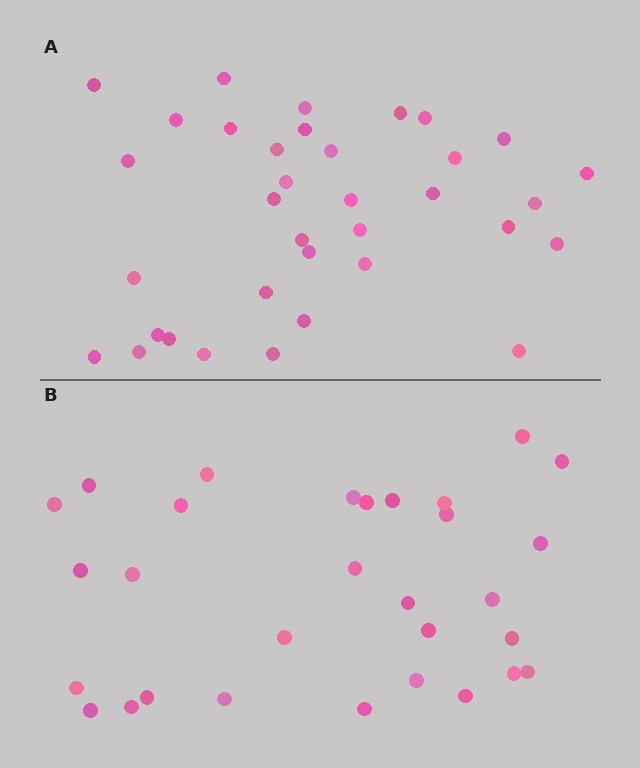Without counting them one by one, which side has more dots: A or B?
Region A (the top region) has more dots.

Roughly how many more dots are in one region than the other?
Region A has about 5 more dots than region B.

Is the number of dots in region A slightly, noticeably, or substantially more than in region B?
Region A has only slightly more — the two regions are fairly close. The ratio is roughly 1.2 to 1.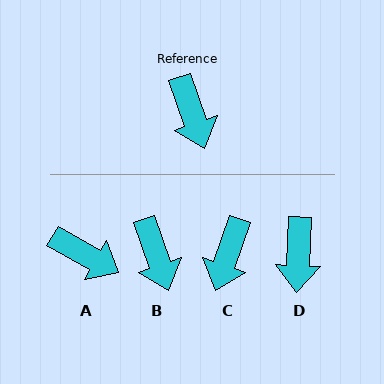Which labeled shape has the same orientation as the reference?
B.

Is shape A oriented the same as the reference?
No, it is off by about 42 degrees.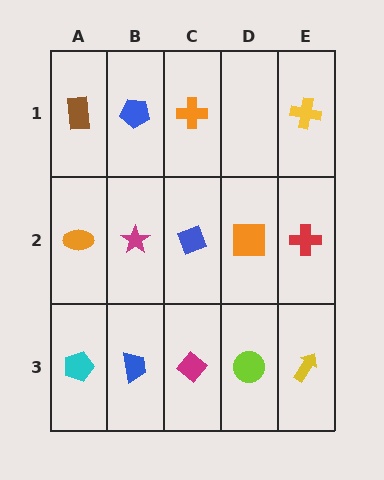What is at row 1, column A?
A brown rectangle.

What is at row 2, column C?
A blue diamond.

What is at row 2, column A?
An orange ellipse.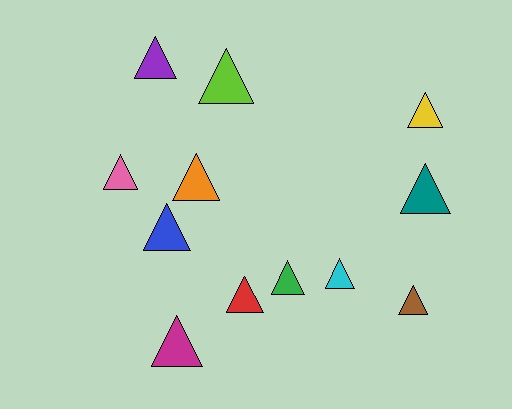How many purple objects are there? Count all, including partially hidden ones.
There is 1 purple object.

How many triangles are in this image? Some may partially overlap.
There are 12 triangles.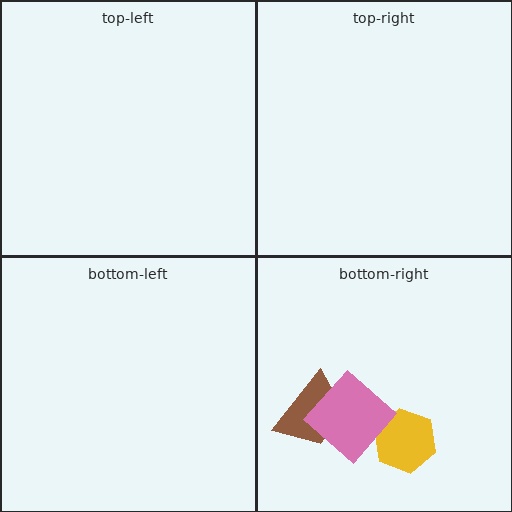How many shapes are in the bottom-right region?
3.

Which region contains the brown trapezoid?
The bottom-right region.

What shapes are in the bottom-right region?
The yellow hexagon, the brown trapezoid, the pink diamond.